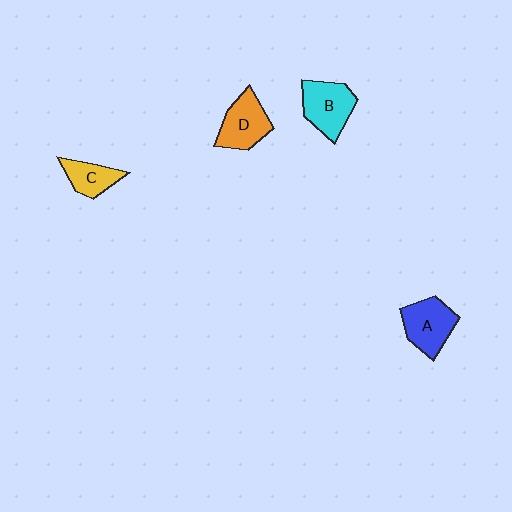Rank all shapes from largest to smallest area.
From largest to smallest: B (cyan), A (blue), D (orange), C (yellow).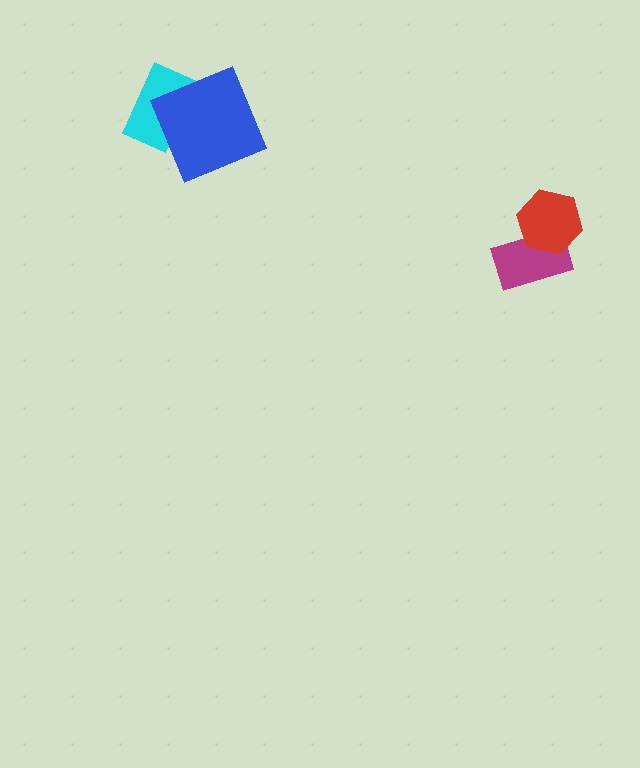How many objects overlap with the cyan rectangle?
1 object overlaps with the cyan rectangle.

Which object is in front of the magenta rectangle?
The red hexagon is in front of the magenta rectangle.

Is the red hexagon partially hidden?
No, no other shape covers it.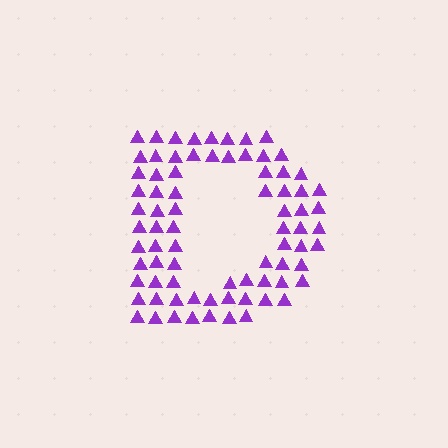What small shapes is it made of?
It is made of small triangles.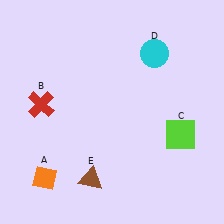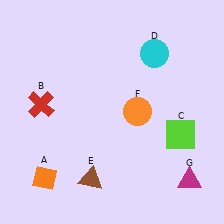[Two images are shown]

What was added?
An orange circle (F), a magenta triangle (G) were added in Image 2.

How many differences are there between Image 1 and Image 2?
There are 2 differences between the two images.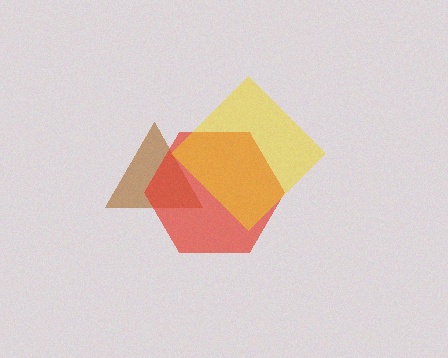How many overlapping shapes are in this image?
There are 3 overlapping shapes in the image.